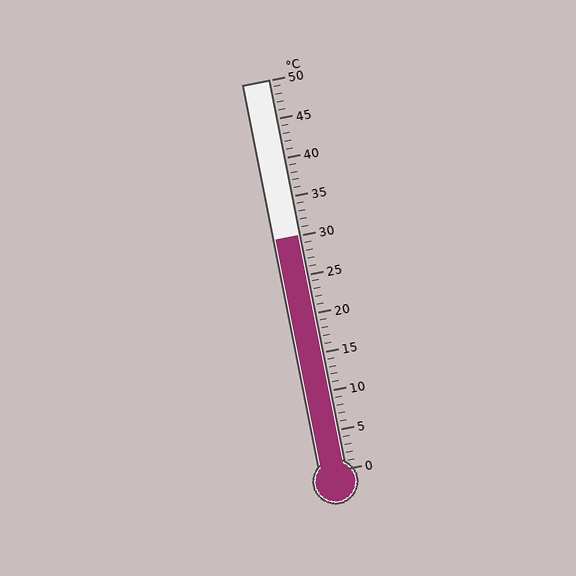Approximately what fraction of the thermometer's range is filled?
The thermometer is filled to approximately 60% of its range.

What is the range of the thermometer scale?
The thermometer scale ranges from 0°C to 50°C.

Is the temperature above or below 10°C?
The temperature is above 10°C.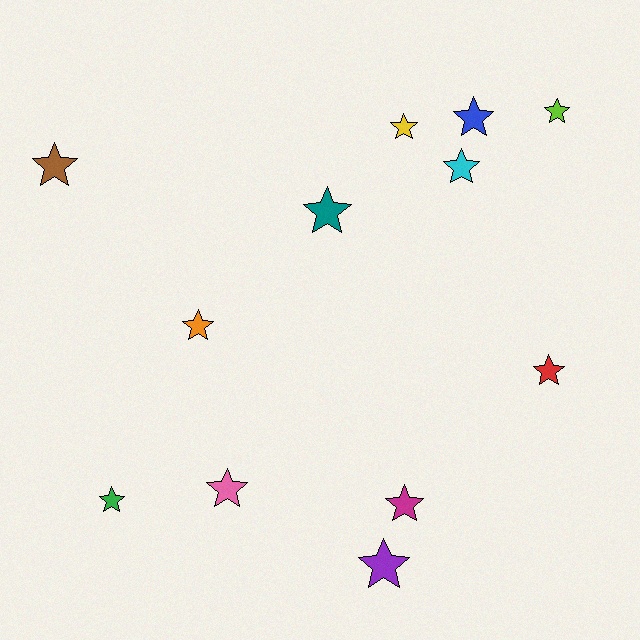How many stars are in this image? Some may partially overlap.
There are 12 stars.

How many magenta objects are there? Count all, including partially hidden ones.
There is 1 magenta object.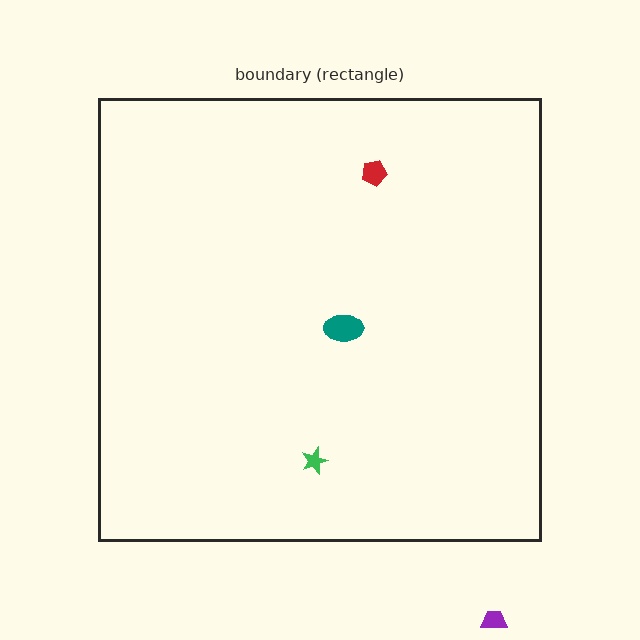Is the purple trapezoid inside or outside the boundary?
Outside.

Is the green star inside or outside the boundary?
Inside.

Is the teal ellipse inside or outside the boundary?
Inside.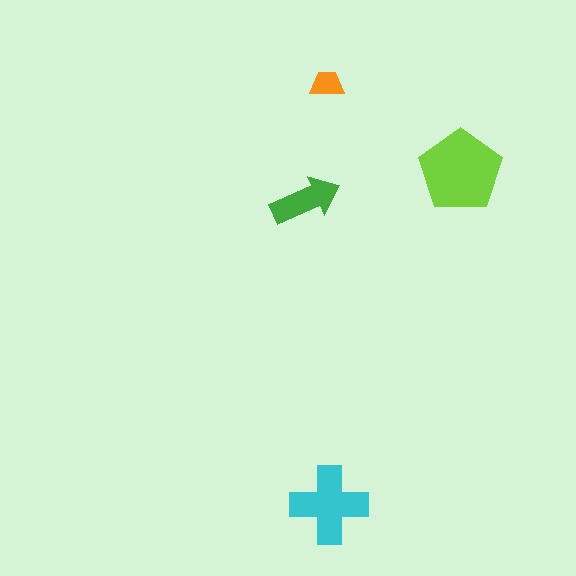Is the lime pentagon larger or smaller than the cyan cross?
Larger.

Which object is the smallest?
The orange trapezoid.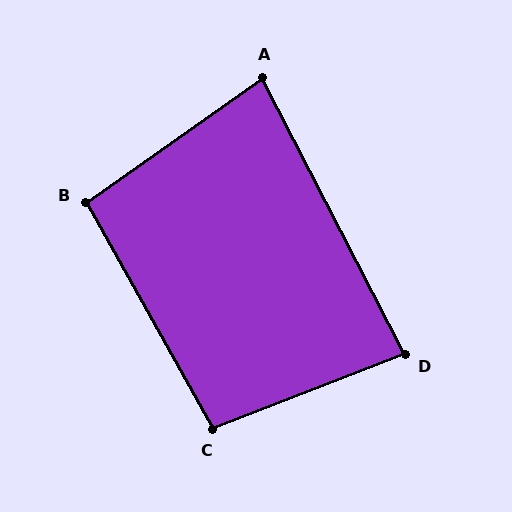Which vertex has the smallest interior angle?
A, at approximately 82 degrees.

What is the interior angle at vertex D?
Approximately 84 degrees (acute).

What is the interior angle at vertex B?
Approximately 96 degrees (obtuse).